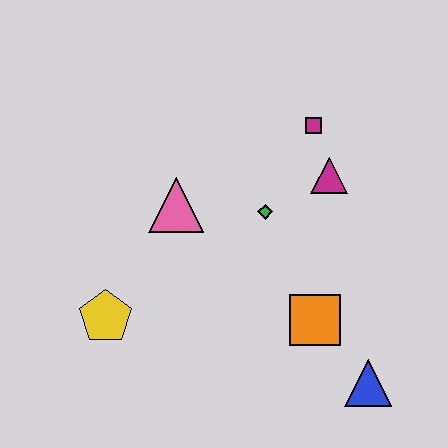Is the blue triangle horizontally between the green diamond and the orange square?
No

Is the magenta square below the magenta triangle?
No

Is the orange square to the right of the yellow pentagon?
Yes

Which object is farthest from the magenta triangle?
The yellow pentagon is farthest from the magenta triangle.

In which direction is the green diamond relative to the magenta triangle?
The green diamond is to the left of the magenta triangle.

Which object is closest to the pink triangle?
The green diamond is closest to the pink triangle.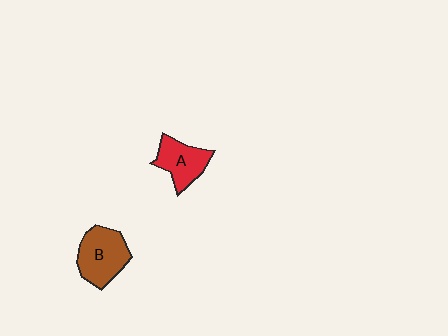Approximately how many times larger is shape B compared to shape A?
Approximately 1.3 times.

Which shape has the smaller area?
Shape A (red).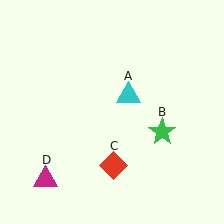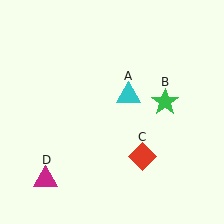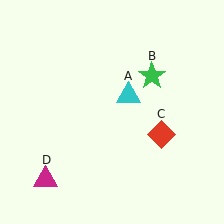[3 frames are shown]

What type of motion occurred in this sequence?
The green star (object B), red diamond (object C) rotated counterclockwise around the center of the scene.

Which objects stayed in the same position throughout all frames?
Cyan triangle (object A) and magenta triangle (object D) remained stationary.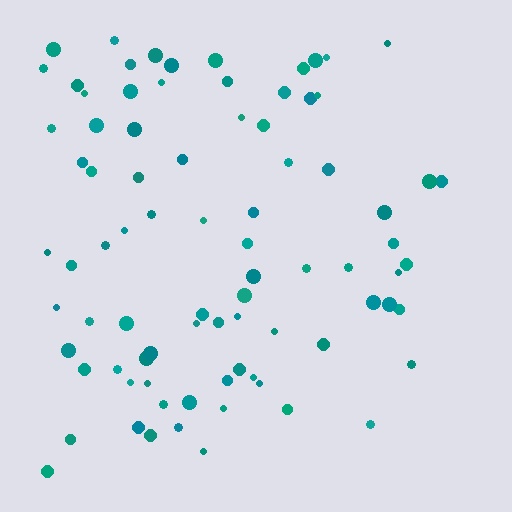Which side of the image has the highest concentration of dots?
The left.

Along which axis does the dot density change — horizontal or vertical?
Horizontal.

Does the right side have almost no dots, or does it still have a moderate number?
Still a moderate number, just noticeably fewer than the left.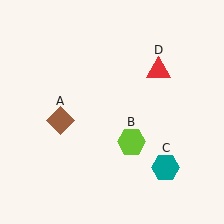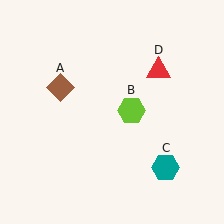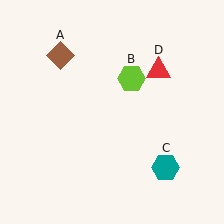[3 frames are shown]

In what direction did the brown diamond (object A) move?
The brown diamond (object A) moved up.